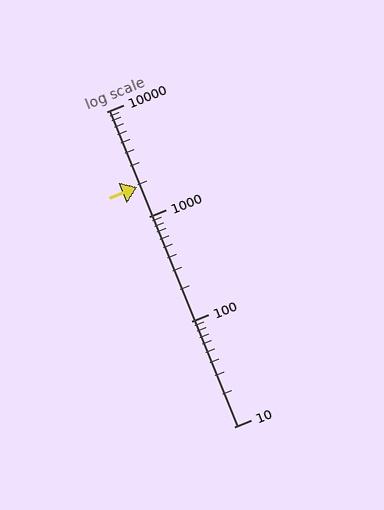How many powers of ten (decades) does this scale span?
The scale spans 3 decades, from 10 to 10000.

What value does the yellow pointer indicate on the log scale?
The pointer indicates approximately 1900.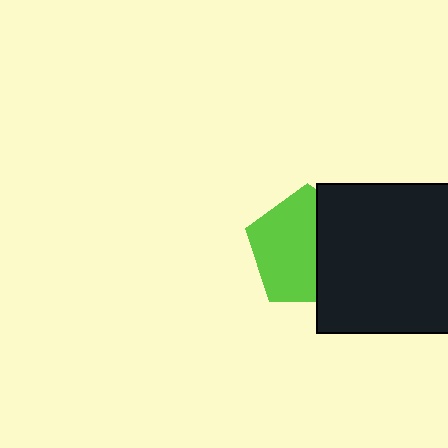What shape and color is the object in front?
The object in front is a black square.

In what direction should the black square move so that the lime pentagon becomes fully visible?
The black square should move right. That is the shortest direction to clear the overlap and leave the lime pentagon fully visible.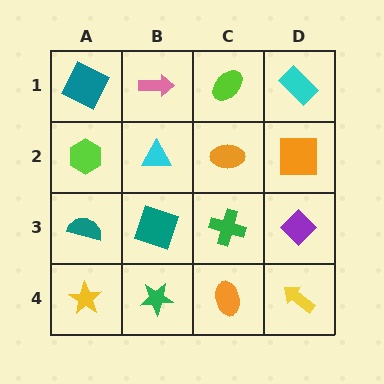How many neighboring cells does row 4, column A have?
2.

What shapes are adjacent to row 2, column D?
A cyan rectangle (row 1, column D), a purple diamond (row 3, column D), an orange ellipse (row 2, column C).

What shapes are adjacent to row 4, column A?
A teal semicircle (row 3, column A), a green star (row 4, column B).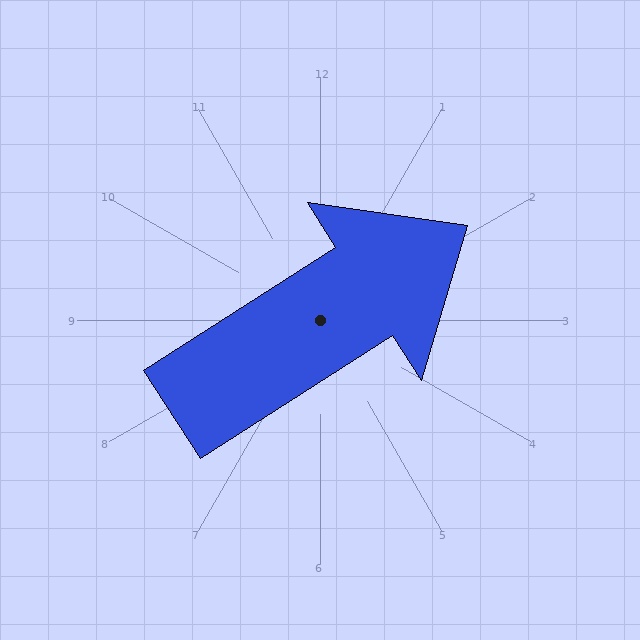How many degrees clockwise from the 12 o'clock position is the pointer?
Approximately 57 degrees.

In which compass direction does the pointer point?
Northeast.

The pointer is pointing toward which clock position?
Roughly 2 o'clock.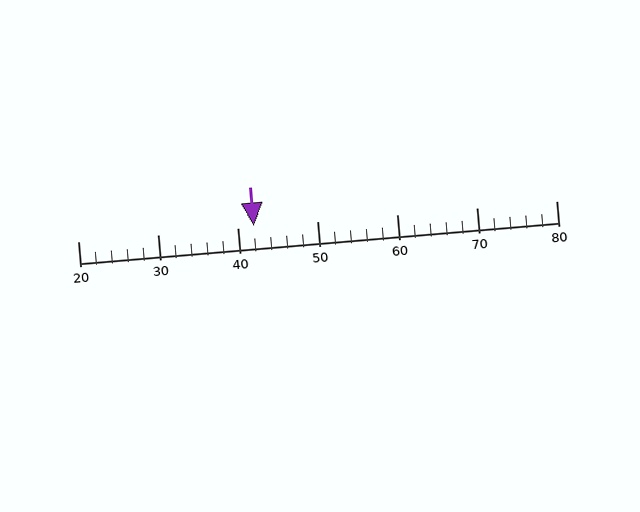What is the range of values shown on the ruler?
The ruler shows values from 20 to 80.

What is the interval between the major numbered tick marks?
The major tick marks are spaced 10 units apart.